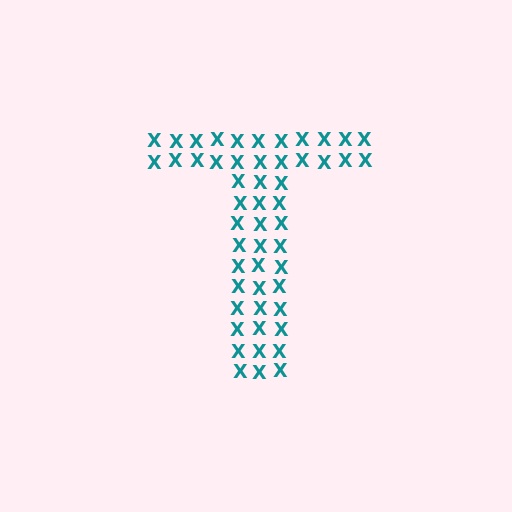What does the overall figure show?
The overall figure shows the letter T.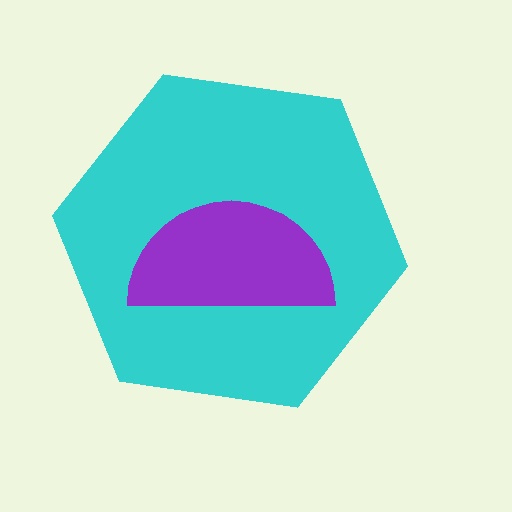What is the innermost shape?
The purple semicircle.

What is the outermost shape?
The cyan hexagon.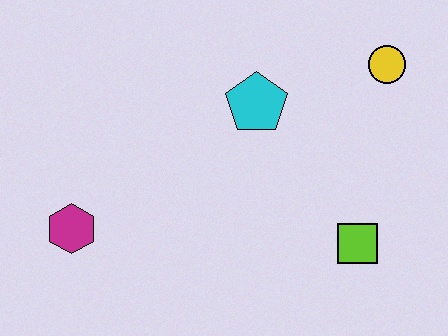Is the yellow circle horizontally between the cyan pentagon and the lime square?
No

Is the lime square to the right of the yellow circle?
No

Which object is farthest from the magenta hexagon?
The yellow circle is farthest from the magenta hexagon.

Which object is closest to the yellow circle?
The cyan pentagon is closest to the yellow circle.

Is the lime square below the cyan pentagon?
Yes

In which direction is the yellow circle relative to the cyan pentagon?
The yellow circle is to the right of the cyan pentagon.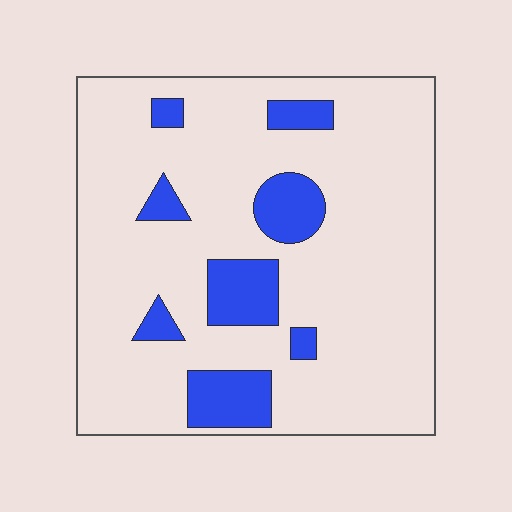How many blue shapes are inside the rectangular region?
8.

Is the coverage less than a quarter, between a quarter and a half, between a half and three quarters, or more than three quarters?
Less than a quarter.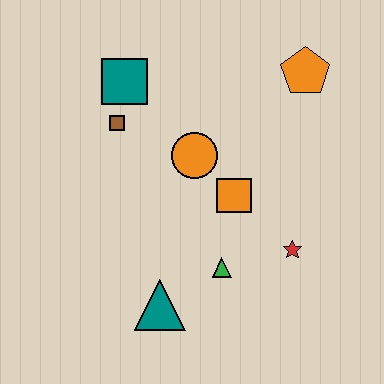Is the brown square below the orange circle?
No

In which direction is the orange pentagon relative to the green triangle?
The orange pentagon is above the green triangle.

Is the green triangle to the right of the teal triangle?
Yes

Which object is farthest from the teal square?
The red star is farthest from the teal square.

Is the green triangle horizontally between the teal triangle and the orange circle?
No